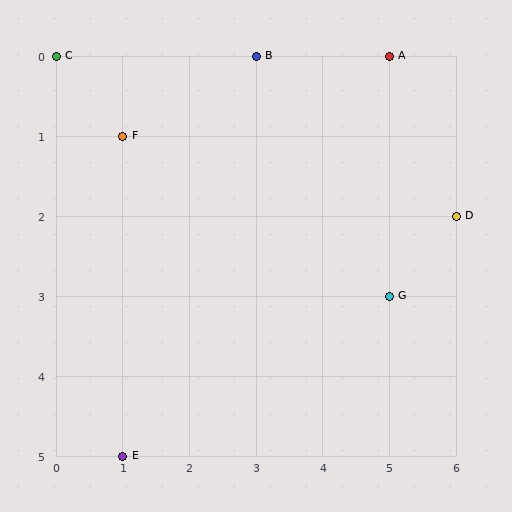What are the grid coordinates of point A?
Point A is at grid coordinates (5, 0).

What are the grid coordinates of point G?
Point G is at grid coordinates (5, 3).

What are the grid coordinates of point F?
Point F is at grid coordinates (1, 1).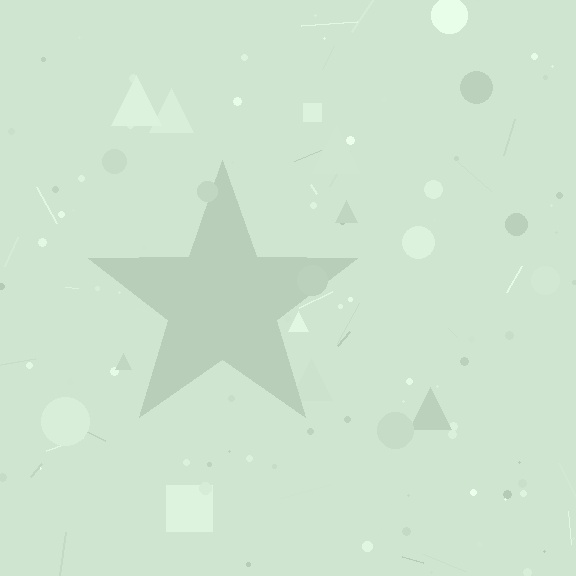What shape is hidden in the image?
A star is hidden in the image.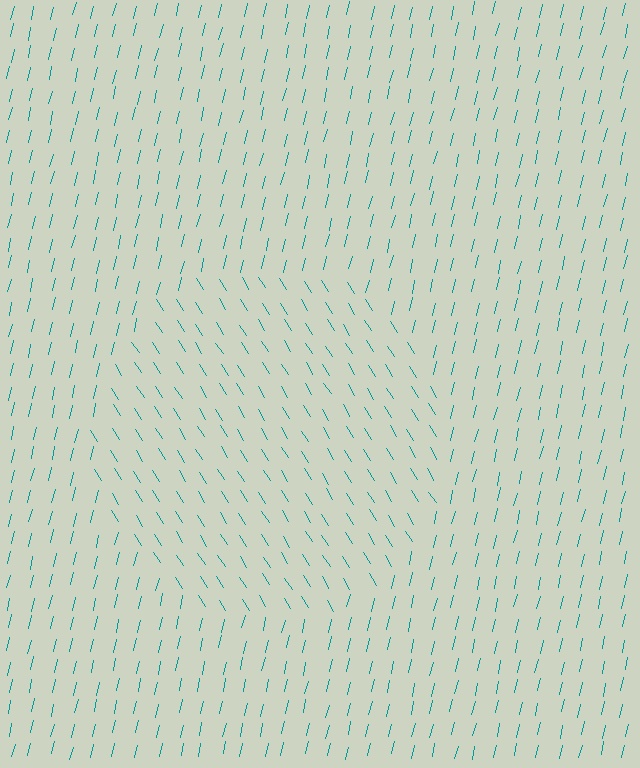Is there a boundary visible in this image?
Yes, there is a texture boundary formed by a change in line orientation.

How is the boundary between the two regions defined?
The boundary is defined purely by a change in line orientation (approximately 45 degrees difference). All lines are the same color and thickness.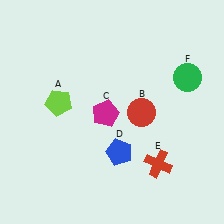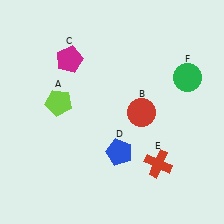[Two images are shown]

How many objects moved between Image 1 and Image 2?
1 object moved between the two images.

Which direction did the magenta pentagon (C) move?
The magenta pentagon (C) moved up.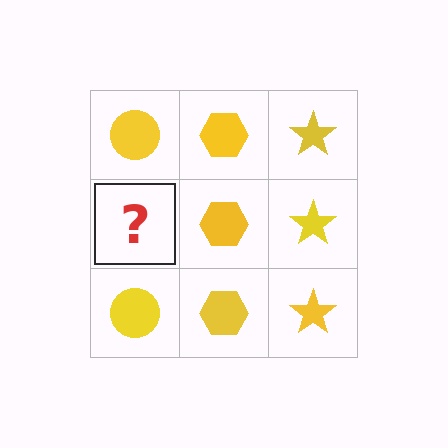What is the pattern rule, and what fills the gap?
The rule is that each column has a consistent shape. The gap should be filled with a yellow circle.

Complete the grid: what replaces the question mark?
The question mark should be replaced with a yellow circle.